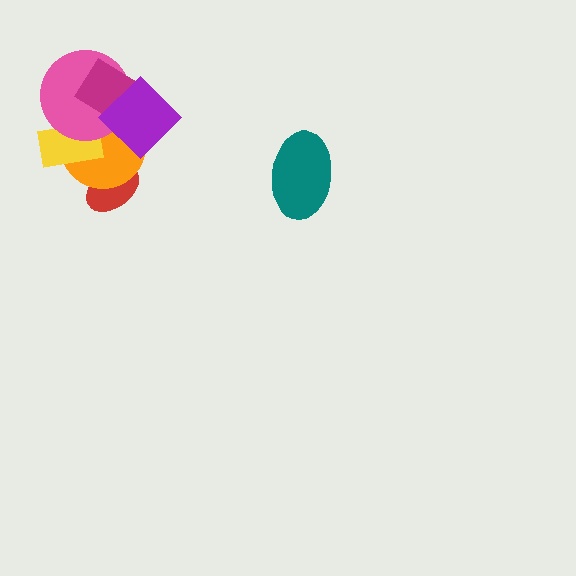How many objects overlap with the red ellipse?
1 object overlaps with the red ellipse.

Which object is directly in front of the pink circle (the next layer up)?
The magenta rectangle is directly in front of the pink circle.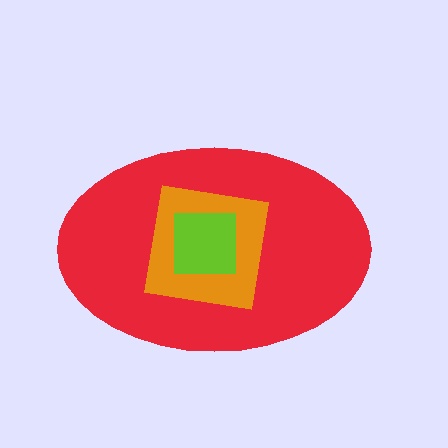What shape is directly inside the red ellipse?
The orange square.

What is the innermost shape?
The lime square.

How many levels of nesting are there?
3.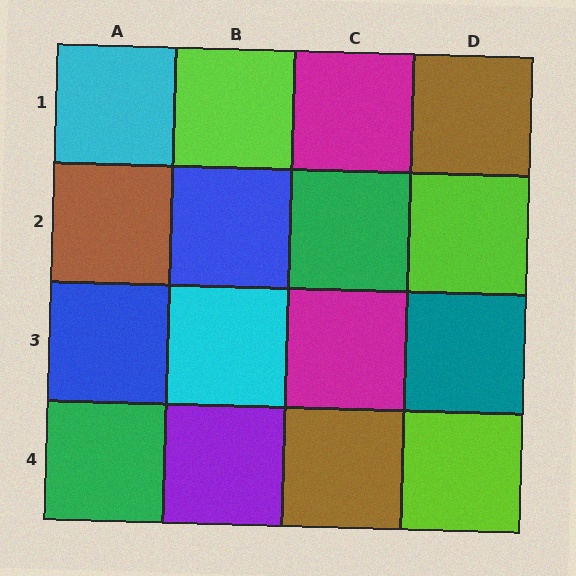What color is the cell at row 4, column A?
Green.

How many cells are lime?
3 cells are lime.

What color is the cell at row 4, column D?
Lime.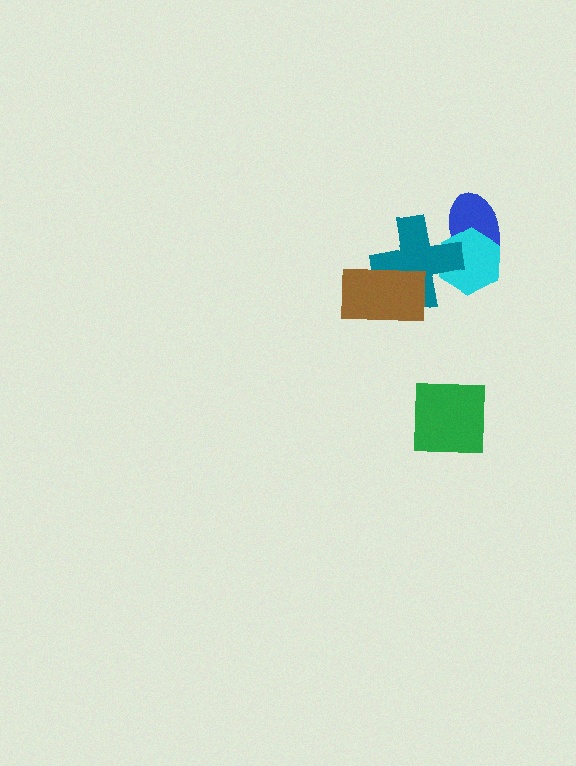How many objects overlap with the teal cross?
3 objects overlap with the teal cross.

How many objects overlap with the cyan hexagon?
2 objects overlap with the cyan hexagon.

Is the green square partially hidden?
No, no other shape covers it.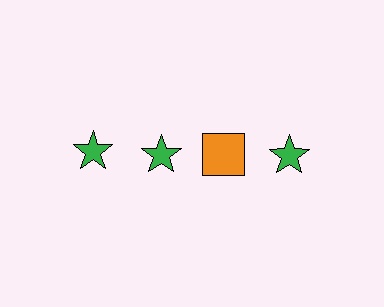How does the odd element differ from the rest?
It differs in both color (orange instead of green) and shape (square instead of star).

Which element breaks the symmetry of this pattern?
The orange square in the top row, center column breaks the symmetry. All other shapes are green stars.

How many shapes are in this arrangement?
There are 4 shapes arranged in a grid pattern.